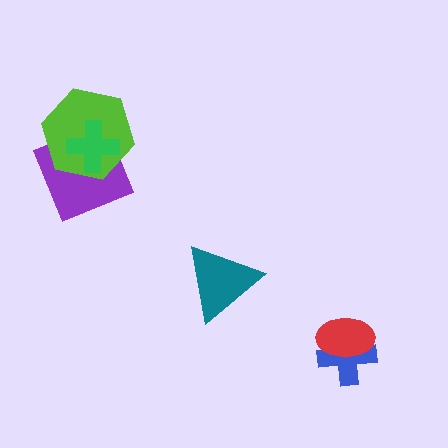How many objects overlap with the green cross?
2 objects overlap with the green cross.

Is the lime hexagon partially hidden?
Yes, it is partially covered by another shape.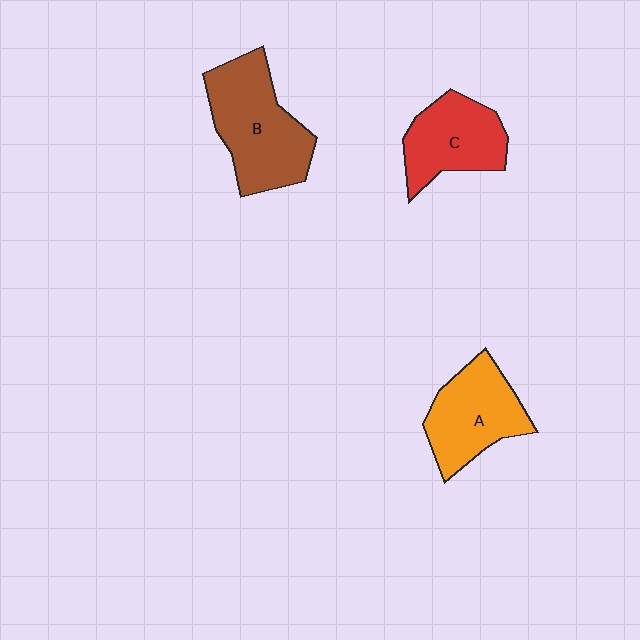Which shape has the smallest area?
Shape C (red).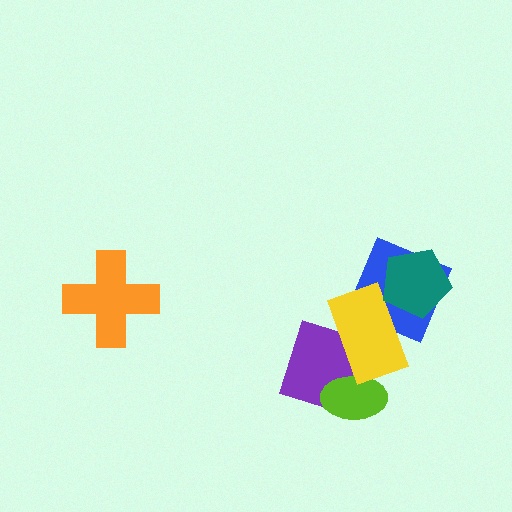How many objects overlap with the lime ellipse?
2 objects overlap with the lime ellipse.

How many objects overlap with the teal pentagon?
2 objects overlap with the teal pentagon.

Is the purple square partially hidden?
Yes, it is partially covered by another shape.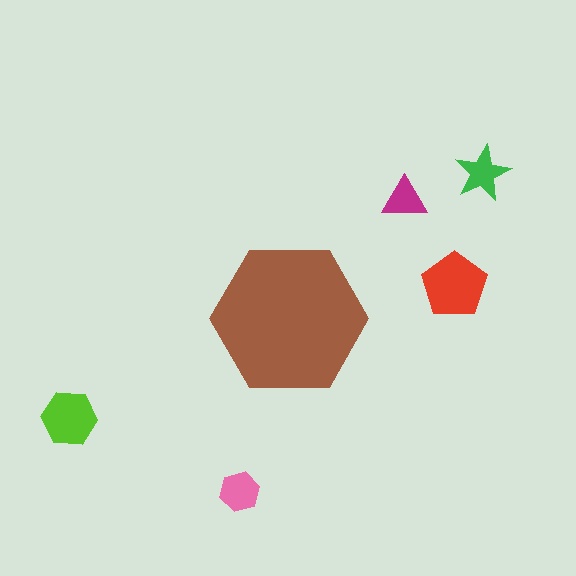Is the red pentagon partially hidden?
No, the red pentagon is fully visible.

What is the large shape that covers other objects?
A brown hexagon.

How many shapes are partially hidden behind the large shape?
0 shapes are partially hidden.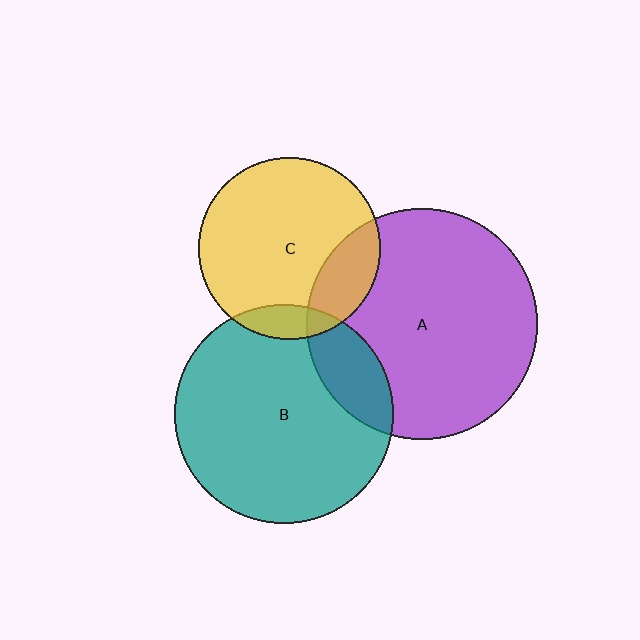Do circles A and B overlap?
Yes.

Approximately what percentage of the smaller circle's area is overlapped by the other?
Approximately 15%.